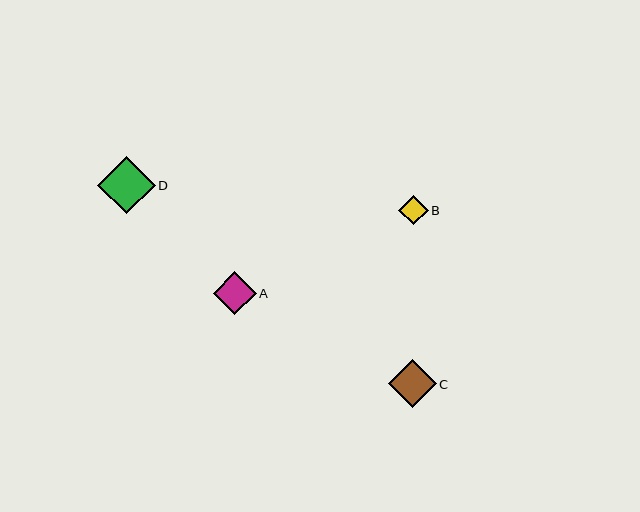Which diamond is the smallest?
Diamond B is the smallest with a size of approximately 29 pixels.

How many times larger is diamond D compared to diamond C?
Diamond D is approximately 1.2 times the size of diamond C.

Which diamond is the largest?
Diamond D is the largest with a size of approximately 58 pixels.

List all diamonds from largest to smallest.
From largest to smallest: D, C, A, B.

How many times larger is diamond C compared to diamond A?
Diamond C is approximately 1.1 times the size of diamond A.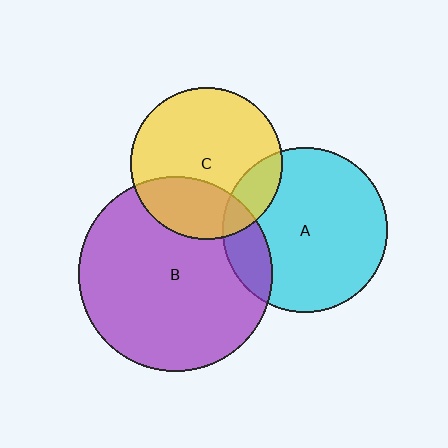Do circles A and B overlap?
Yes.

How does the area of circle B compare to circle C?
Approximately 1.7 times.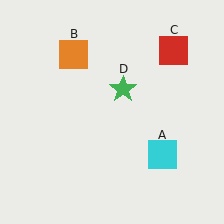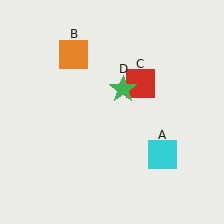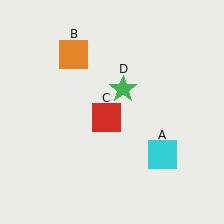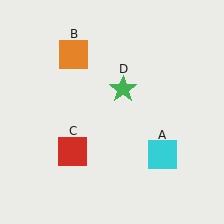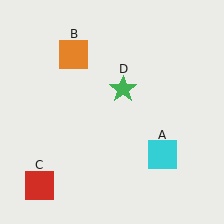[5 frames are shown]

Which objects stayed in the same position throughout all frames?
Cyan square (object A) and orange square (object B) and green star (object D) remained stationary.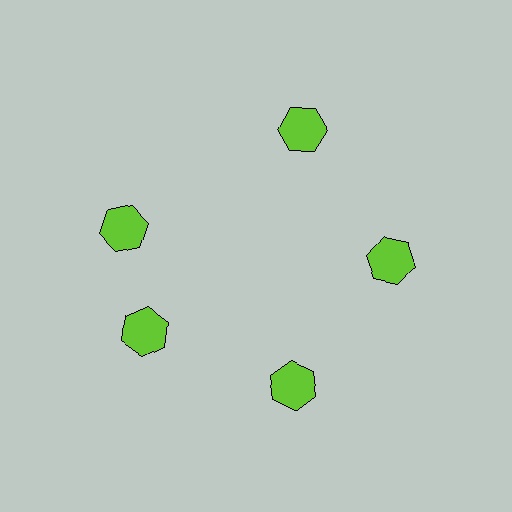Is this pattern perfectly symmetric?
No. The 5 lime hexagons are arranged in a ring, but one element near the 10 o'clock position is rotated out of alignment along the ring, breaking the 5-fold rotational symmetry.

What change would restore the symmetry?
The symmetry would be restored by rotating it back into even spacing with its neighbors so that all 5 hexagons sit at equal angles and equal distance from the center.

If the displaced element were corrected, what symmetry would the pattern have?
It would have 5-fold rotational symmetry — the pattern would map onto itself every 72 degrees.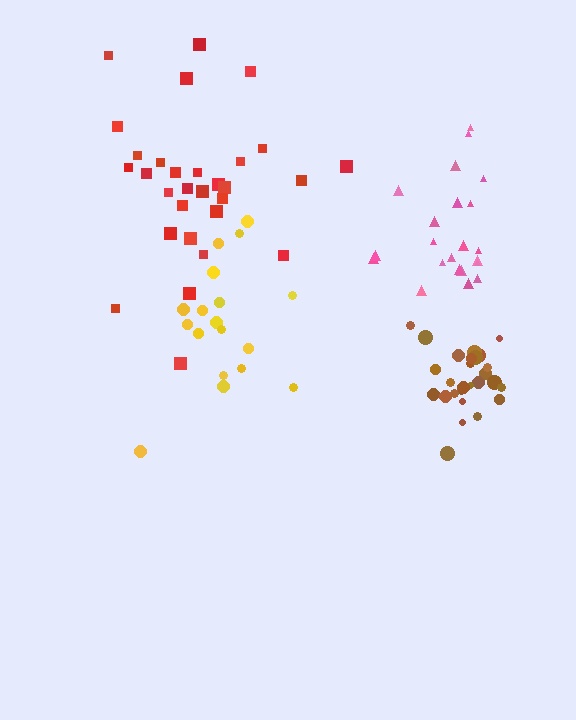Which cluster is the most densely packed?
Brown.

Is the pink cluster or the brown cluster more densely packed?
Brown.